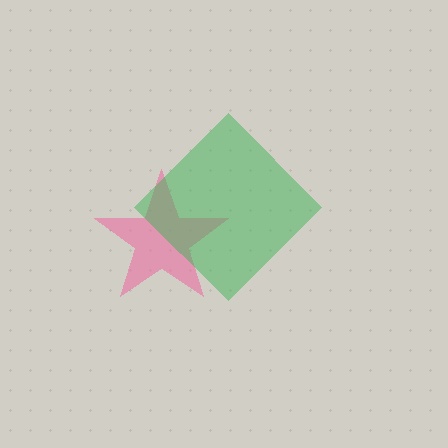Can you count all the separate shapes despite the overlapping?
Yes, there are 2 separate shapes.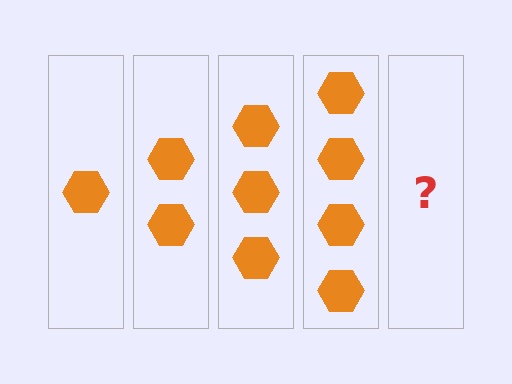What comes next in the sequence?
The next element should be 5 hexagons.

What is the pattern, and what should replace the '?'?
The pattern is that each step adds one more hexagon. The '?' should be 5 hexagons.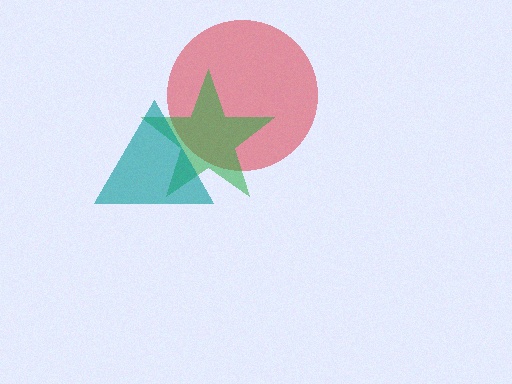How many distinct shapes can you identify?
There are 3 distinct shapes: a red circle, a green star, a teal triangle.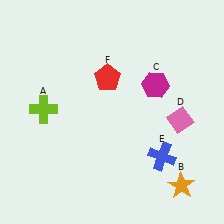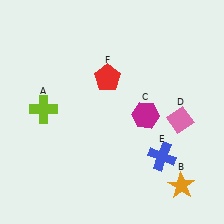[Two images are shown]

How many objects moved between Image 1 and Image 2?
1 object moved between the two images.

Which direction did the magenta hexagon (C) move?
The magenta hexagon (C) moved down.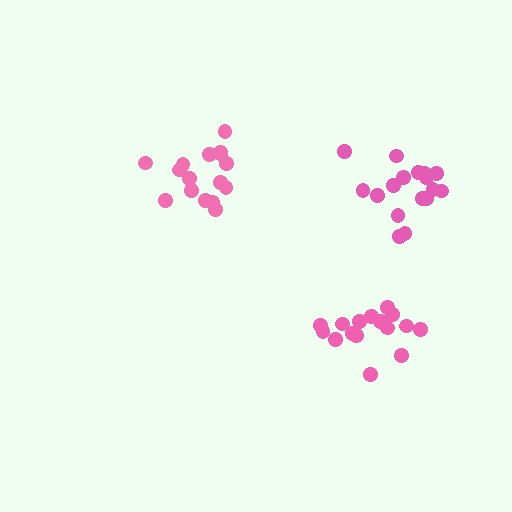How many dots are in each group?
Group 1: 17 dots, Group 2: 16 dots, Group 3: 16 dots (49 total).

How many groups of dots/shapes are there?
There are 3 groups.